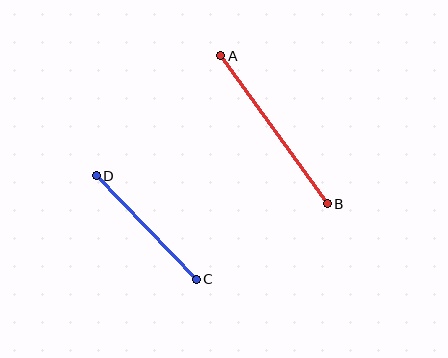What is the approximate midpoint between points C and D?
The midpoint is at approximately (146, 228) pixels.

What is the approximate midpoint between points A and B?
The midpoint is at approximately (274, 130) pixels.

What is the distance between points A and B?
The distance is approximately 183 pixels.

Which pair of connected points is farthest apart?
Points A and B are farthest apart.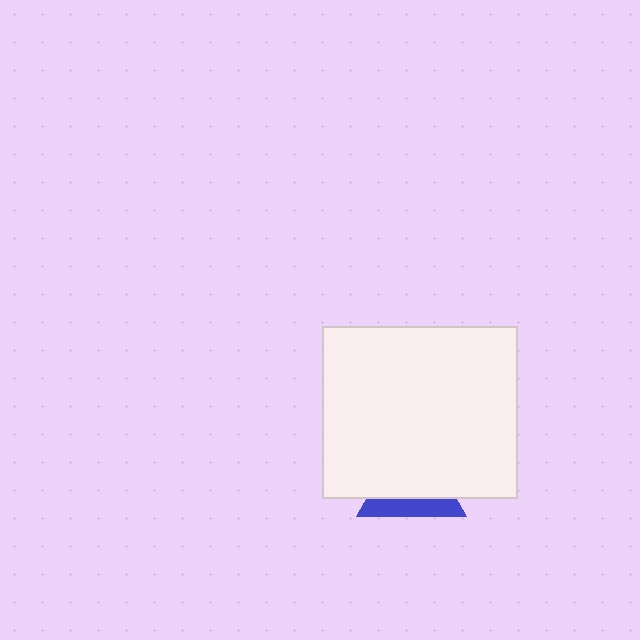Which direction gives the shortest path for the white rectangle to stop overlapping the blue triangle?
Moving up gives the shortest separation.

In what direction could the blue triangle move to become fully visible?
The blue triangle could move down. That would shift it out from behind the white rectangle entirely.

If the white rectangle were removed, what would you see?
You would see the complete blue triangle.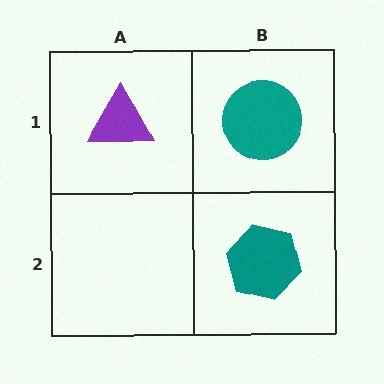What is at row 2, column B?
A teal hexagon.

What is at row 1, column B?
A teal circle.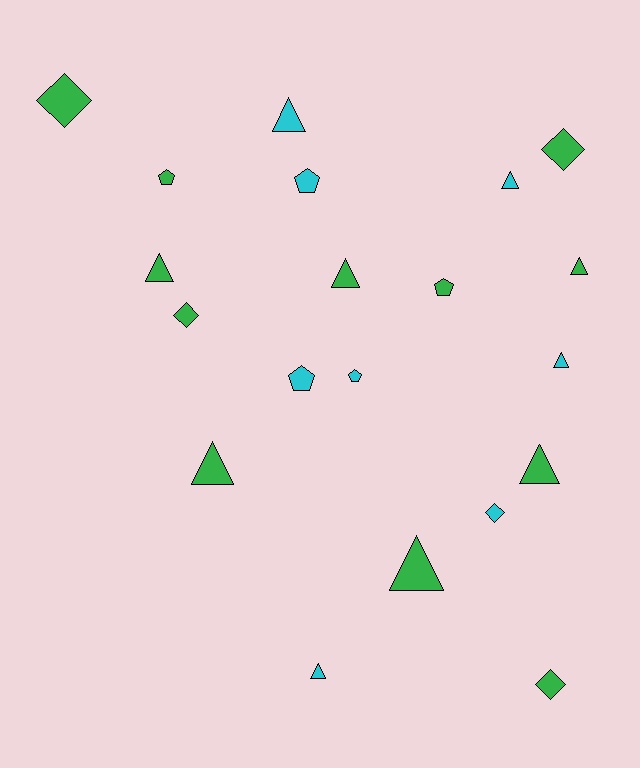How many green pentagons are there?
There are 2 green pentagons.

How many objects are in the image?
There are 20 objects.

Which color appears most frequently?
Green, with 12 objects.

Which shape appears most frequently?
Triangle, with 10 objects.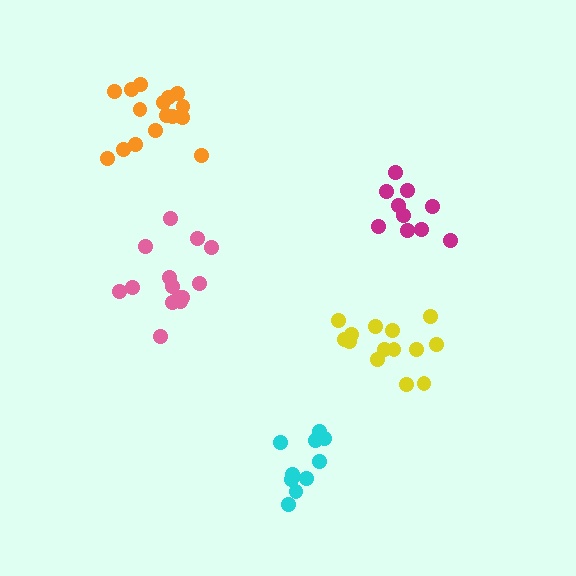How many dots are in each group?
Group 1: 14 dots, Group 2: 14 dots, Group 3: 10 dots, Group 4: 10 dots, Group 5: 16 dots (64 total).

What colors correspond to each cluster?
The clusters are colored: yellow, pink, cyan, magenta, orange.